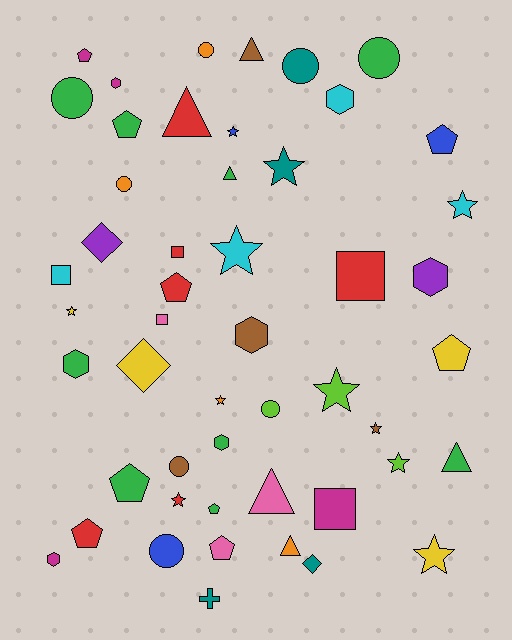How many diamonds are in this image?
There are 3 diamonds.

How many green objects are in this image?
There are 9 green objects.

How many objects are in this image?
There are 50 objects.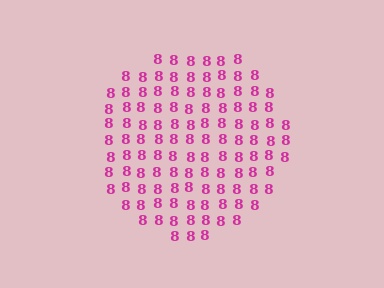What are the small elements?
The small elements are digit 8's.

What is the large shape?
The large shape is a circle.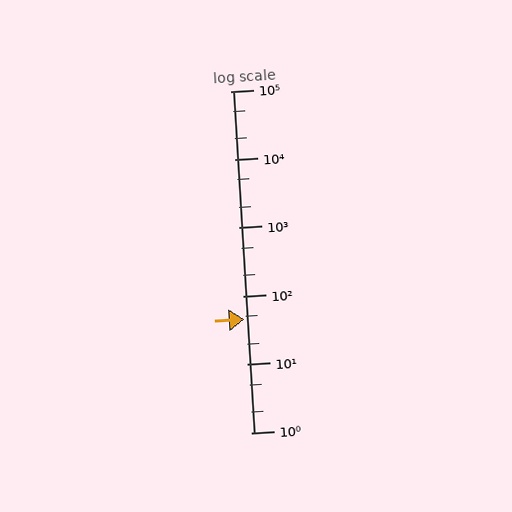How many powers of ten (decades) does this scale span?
The scale spans 5 decades, from 1 to 100000.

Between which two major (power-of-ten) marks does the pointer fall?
The pointer is between 10 and 100.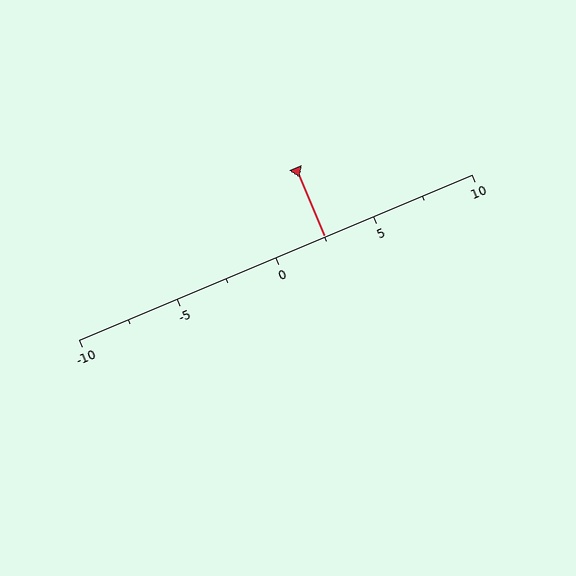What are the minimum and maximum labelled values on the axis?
The axis runs from -10 to 10.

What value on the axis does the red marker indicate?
The marker indicates approximately 2.5.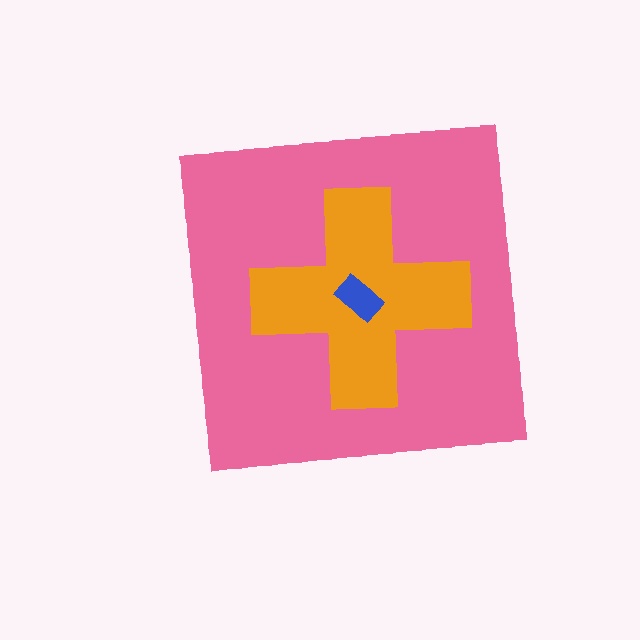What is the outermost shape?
The pink square.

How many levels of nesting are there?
3.